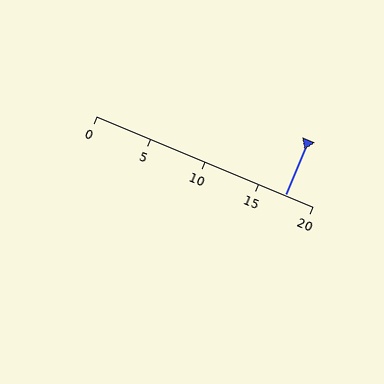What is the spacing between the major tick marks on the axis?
The major ticks are spaced 5 apart.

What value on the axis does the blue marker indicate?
The marker indicates approximately 17.5.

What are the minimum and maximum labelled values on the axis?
The axis runs from 0 to 20.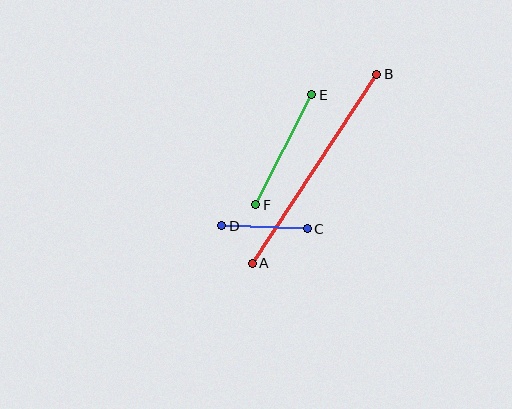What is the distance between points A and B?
The distance is approximately 226 pixels.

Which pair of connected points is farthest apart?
Points A and B are farthest apart.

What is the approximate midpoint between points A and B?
The midpoint is at approximately (315, 169) pixels.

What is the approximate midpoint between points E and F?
The midpoint is at approximately (284, 150) pixels.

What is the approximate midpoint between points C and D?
The midpoint is at approximately (264, 227) pixels.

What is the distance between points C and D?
The distance is approximately 86 pixels.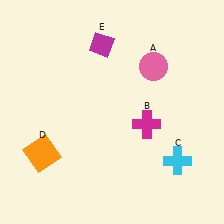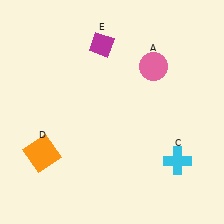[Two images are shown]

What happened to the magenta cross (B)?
The magenta cross (B) was removed in Image 2. It was in the bottom-right area of Image 1.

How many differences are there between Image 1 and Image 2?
There is 1 difference between the two images.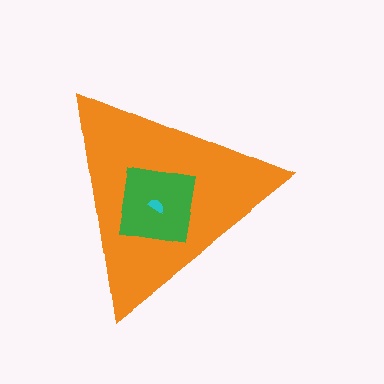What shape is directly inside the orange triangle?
The green square.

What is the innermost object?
The cyan semicircle.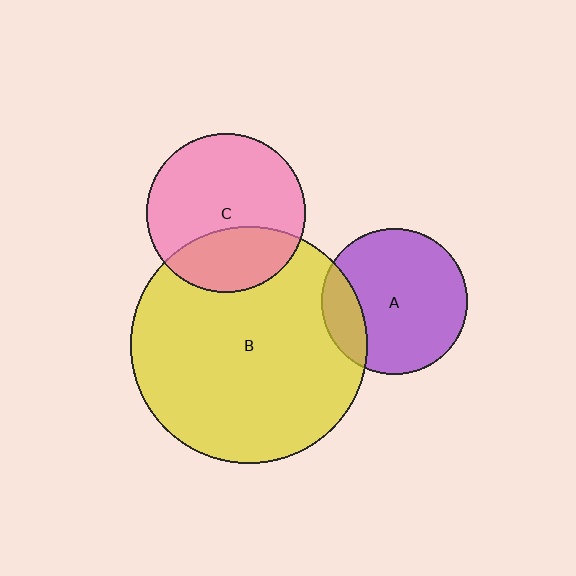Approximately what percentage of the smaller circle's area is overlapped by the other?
Approximately 30%.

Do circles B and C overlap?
Yes.